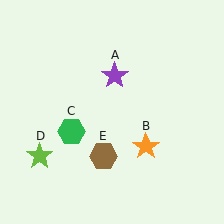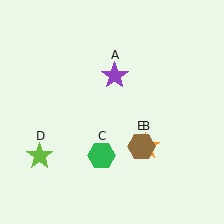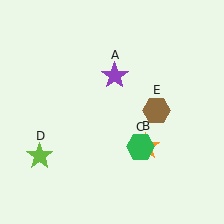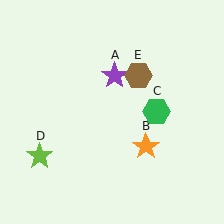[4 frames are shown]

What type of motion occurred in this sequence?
The green hexagon (object C), brown hexagon (object E) rotated counterclockwise around the center of the scene.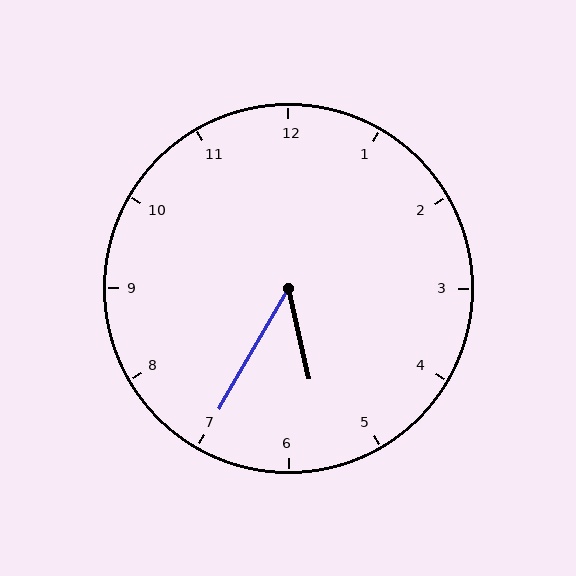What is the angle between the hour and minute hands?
Approximately 42 degrees.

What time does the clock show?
5:35.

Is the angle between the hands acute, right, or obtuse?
It is acute.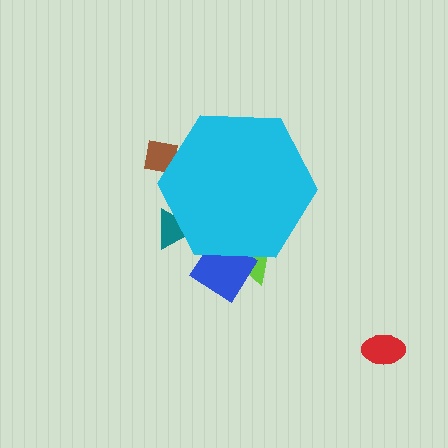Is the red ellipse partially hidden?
No, the red ellipse is fully visible.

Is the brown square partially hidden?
Yes, the brown square is partially hidden behind the cyan hexagon.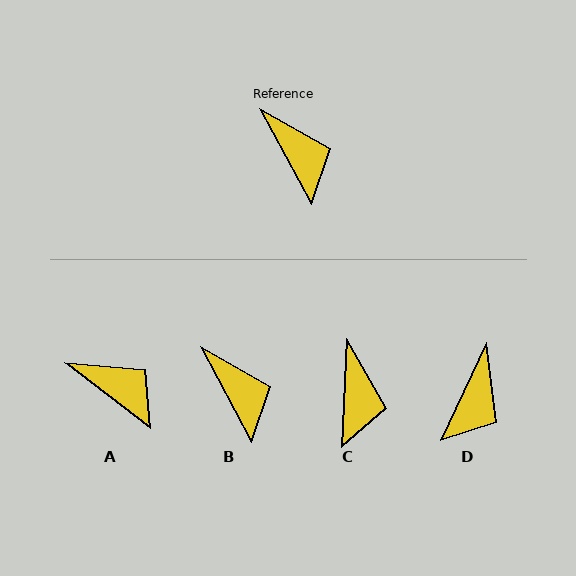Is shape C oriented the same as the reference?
No, it is off by about 31 degrees.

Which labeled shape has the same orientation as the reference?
B.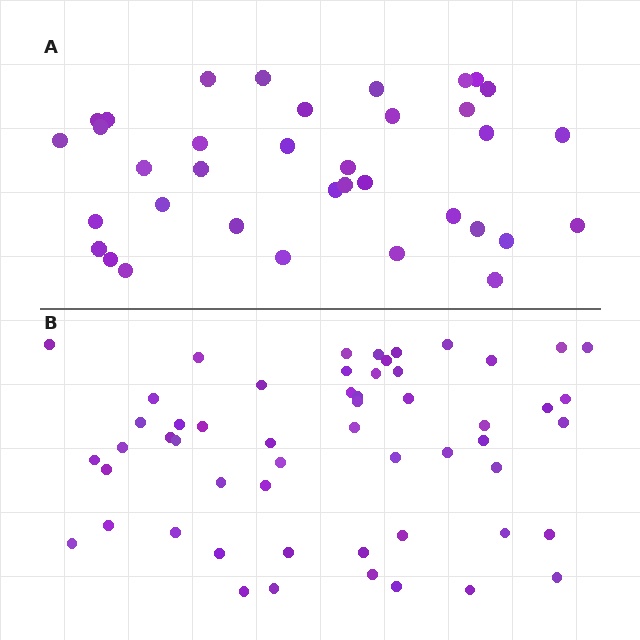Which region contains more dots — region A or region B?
Region B (the bottom region) has more dots.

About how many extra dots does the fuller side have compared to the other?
Region B has approximately 20 more dots than region A.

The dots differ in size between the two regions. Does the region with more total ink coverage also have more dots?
No. Region A has more total ink coverage because its dots are larger, but region B actually contains more individual dots. Total area can be misleading — the number of items is what matters here.